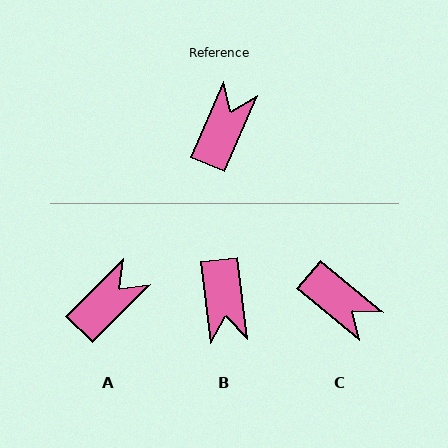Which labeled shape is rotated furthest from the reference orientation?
B, about 150 degrees away.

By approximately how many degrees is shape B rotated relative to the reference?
Approximately 150 degrees clockwise.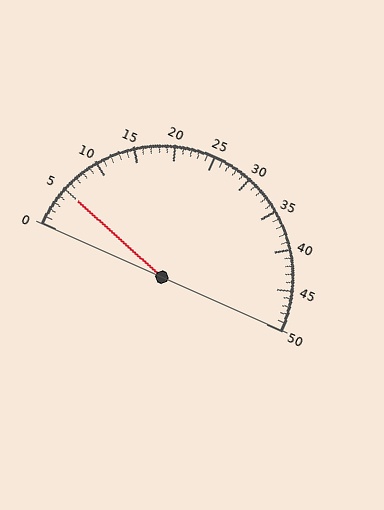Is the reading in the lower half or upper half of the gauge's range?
The reading is in the lower half of the range (0 to 50).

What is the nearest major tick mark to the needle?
The nearest major tick mark is 5.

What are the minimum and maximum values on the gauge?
The gauge ranges from 0 to 50.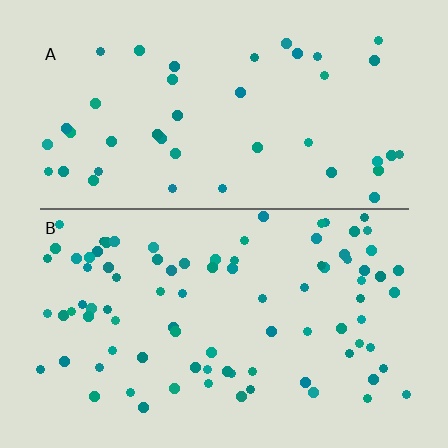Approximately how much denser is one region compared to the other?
Approximately 2.0× — region B over region A.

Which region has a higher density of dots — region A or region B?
B (the bottom).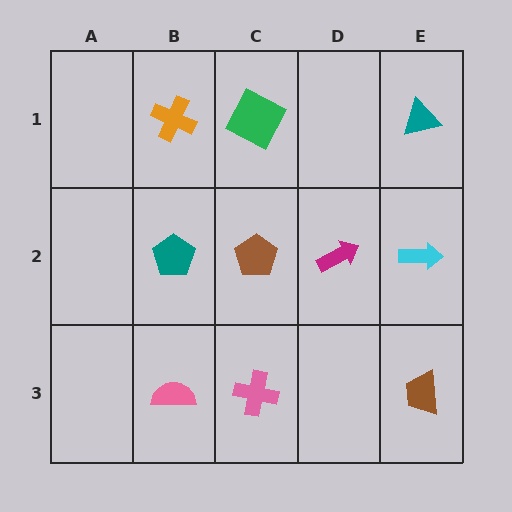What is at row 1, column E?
A teal triangle.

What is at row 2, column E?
A cyan arrow.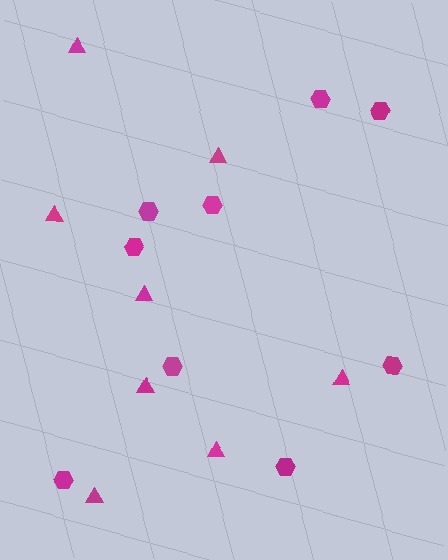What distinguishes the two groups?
There are 2 groups: one group of hexagons (9) and one group of triangles (8).